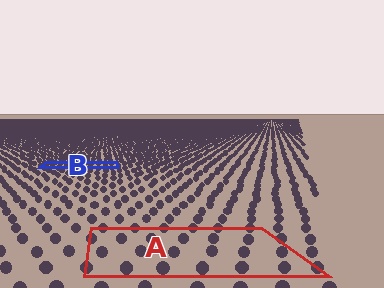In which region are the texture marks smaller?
The texture marks are smaller in region B, because it is farther away.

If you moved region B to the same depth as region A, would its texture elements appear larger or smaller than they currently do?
They would appear larger. At a closer depth, the same texture elements are projected at a bigger on-screen size.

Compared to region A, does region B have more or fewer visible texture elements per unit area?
Region B has more texture elements per unit area — they are packed more densely because it is farther away.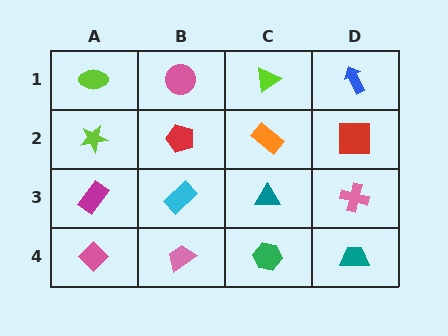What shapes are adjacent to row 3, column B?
A red pentagon (row 2, column B), a pink trapezoid (row 4, column B), a magenta rectangle (row 3, column A), a teal triangle (row 3, column C).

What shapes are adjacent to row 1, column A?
A lime star (row 2, column A), a pink circle (row 1, column B).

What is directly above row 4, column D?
A pink cross.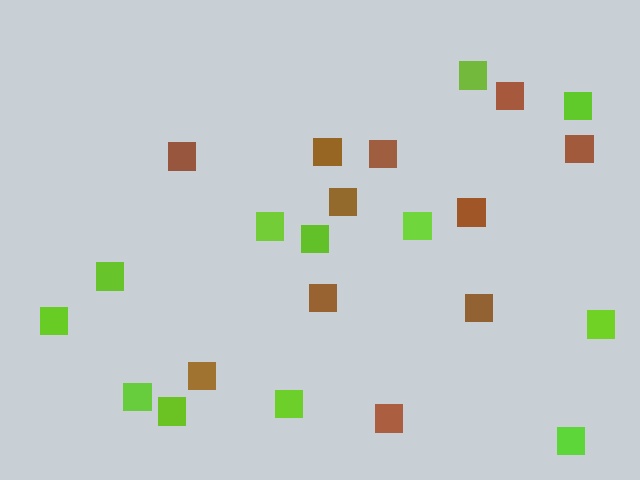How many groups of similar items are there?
There are 2 groups: one group of brown squares (11) and one group of lime squares (12).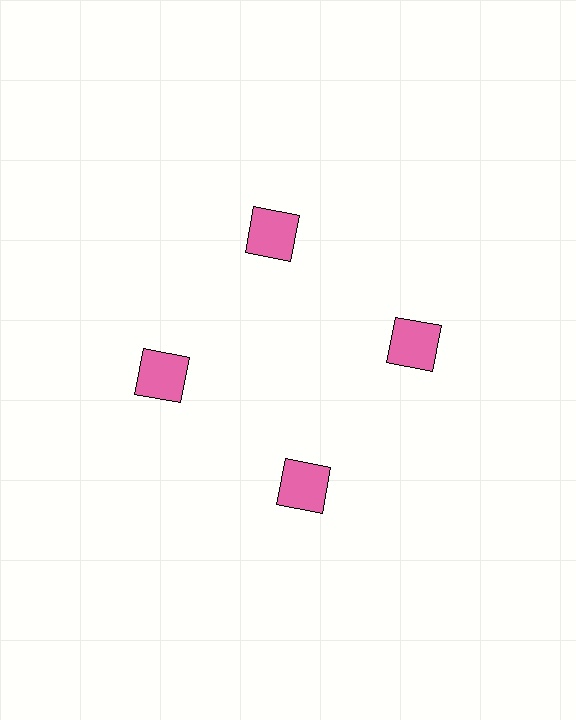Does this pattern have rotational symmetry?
Yes, this pattern has 4-fold rotational symmetry. It looks the same after rotating 90 degrees around the center.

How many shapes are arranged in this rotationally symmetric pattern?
There are 4 shapes, arranged in 4 groups of 1.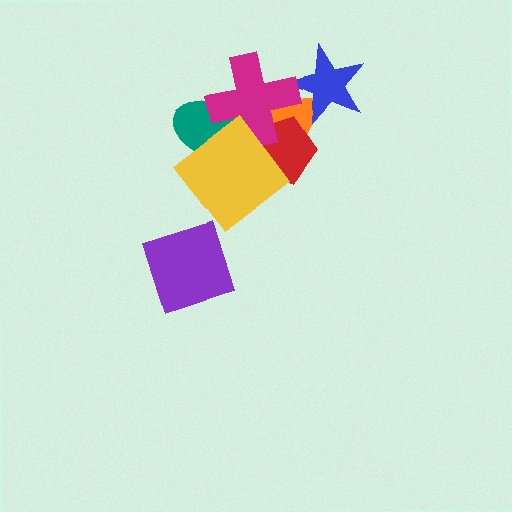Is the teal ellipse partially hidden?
Yes, it is partially covered by another shape.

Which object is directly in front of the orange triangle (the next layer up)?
The red pentagon is directly in front of the orange triangle.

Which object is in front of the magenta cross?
The yellow diamond is in front of the magenta cross.